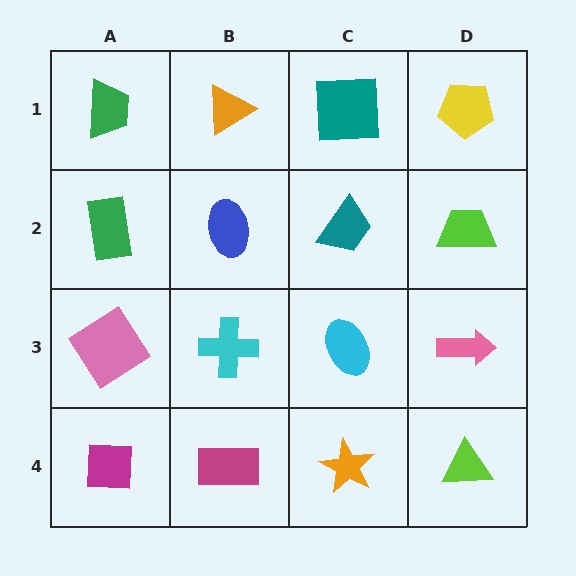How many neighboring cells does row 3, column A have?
3.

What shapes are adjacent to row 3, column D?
A lime trapezoid (row 2, column D), a lime triangle (row 4, column D), a cyan ellipse (row 3, column C).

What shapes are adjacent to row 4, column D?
A pink arrow (row 3, column D), an orange star (row 4, column C).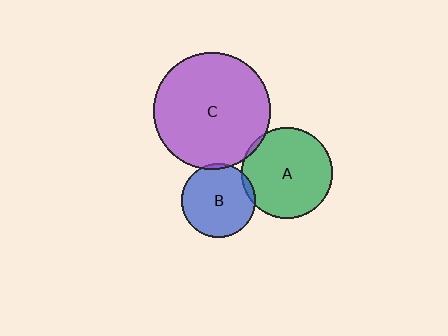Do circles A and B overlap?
Yes.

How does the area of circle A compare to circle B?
Approximately 1.5 times.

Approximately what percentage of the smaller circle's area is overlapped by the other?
Approximately 5%.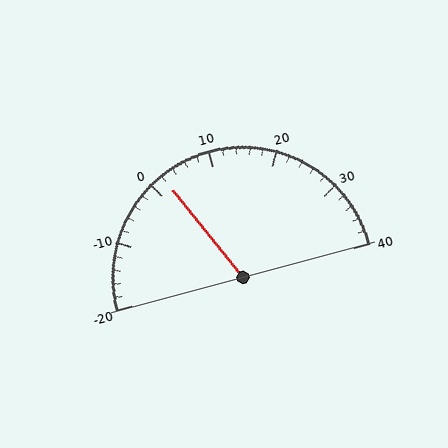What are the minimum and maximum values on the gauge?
The gauge ranges from -20 to 40.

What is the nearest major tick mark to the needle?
The nearest major tick mark is 0.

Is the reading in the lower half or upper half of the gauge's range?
The reading is in the lower half of the range (-20 to 40).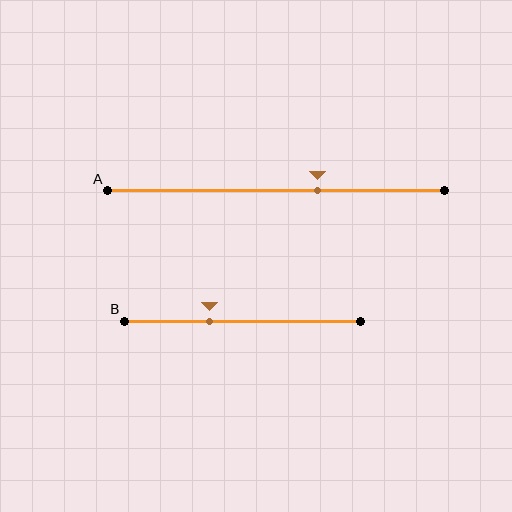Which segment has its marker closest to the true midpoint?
Segment A has its marker closest to the true midpoint.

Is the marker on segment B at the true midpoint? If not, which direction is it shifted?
No, the marker on segment B is shifted to the left by about 14% of the segment length.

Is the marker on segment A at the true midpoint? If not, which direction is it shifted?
No, the marker on segment A is shifted to the right by about 12% of the segment length.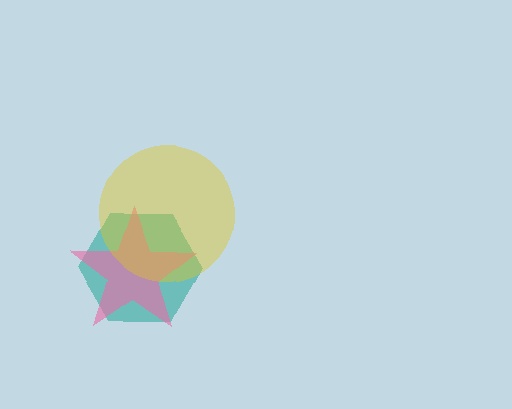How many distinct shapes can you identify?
There are 3 distinct shapes: a teal hexagon, a pink star, a yellow circle.